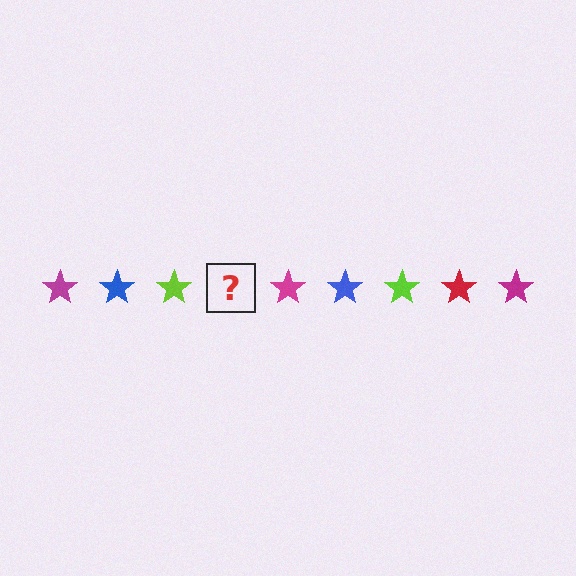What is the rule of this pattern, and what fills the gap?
The rule is that the pattern cycles through magenta, blue, lime, red stars. The gap should be filled with a red star.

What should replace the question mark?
The question mark should be replaced with a red star.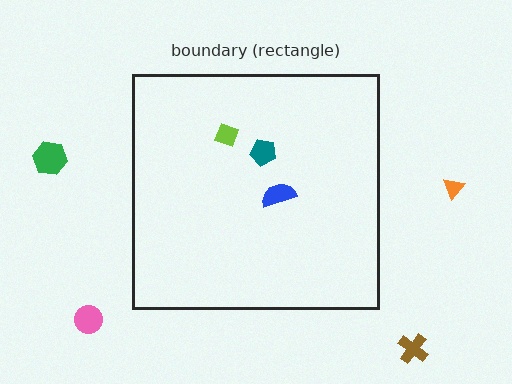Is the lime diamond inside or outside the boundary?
Inside.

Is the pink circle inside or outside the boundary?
Outside.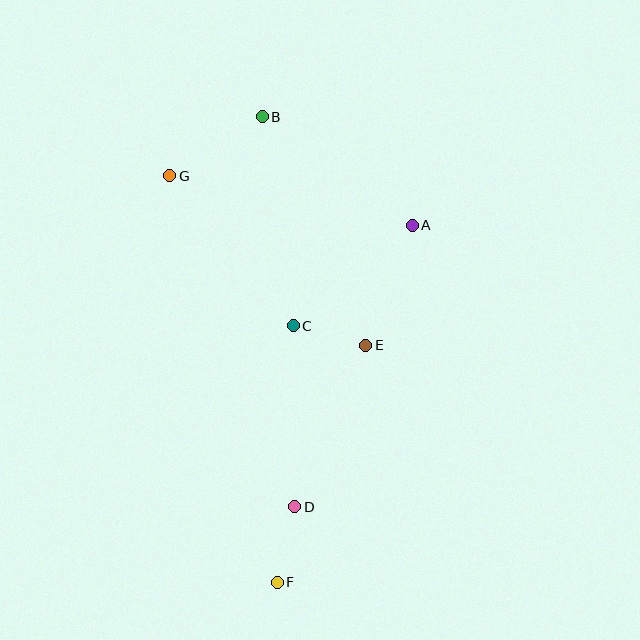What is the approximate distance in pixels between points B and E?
The distance between B and E is approximately 251 pixels.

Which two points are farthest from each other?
Points B and F are farthest from each other.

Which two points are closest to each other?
Points C and E are closest to each other.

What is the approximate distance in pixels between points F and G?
The distance between F and G is approximately 421 pixels.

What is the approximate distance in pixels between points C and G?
The distance between C and G is approximately 194 pixels.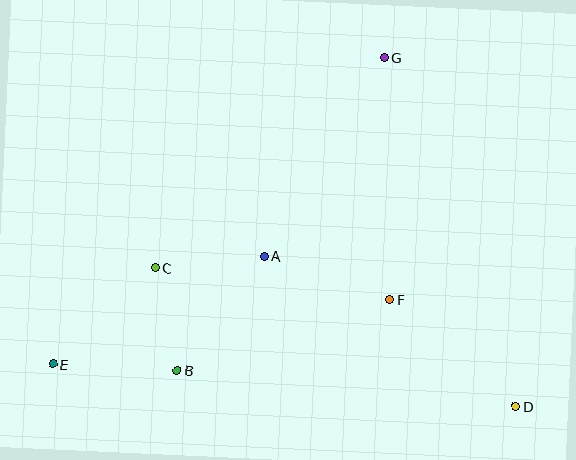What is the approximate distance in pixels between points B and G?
The distance between B and G is approximately 375 pixels.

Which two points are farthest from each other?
Points D and E are farthest from each other.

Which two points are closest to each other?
Points B and C are closest to each other.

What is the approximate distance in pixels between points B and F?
The distance between B and F is approximately 224 pixels.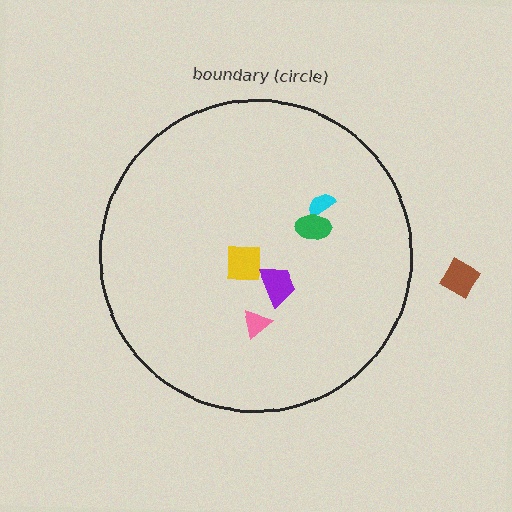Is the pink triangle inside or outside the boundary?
Inside.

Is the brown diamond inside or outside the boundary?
Outside.